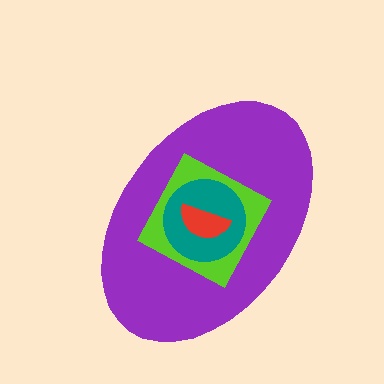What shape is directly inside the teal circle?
The red semicircle.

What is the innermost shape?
The red semicircle.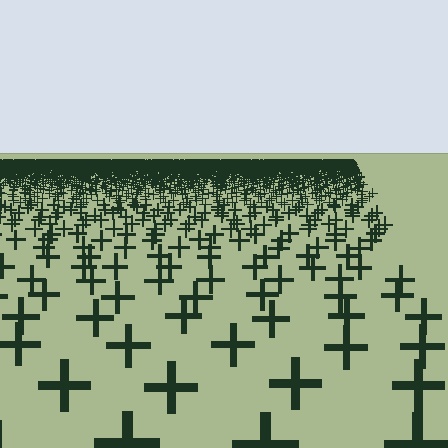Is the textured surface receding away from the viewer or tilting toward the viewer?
The surface is receding away from the viewer. Texture elements get smaller and denser toward the top.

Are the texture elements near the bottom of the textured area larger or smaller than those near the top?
Larger. Near the bottom, elements are closer to the viewer and appear at a bigger on-screen size.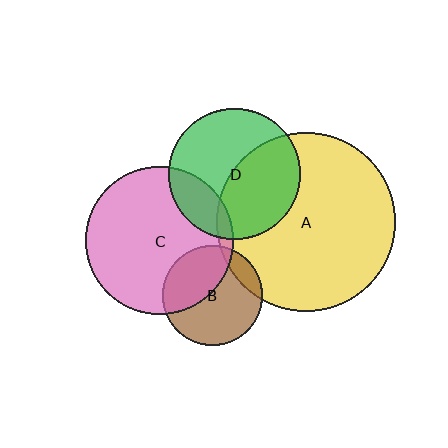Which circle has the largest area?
Circle A (yellow).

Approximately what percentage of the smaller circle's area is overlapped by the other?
Approximately 15%.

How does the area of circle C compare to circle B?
Approximately 2.2 times.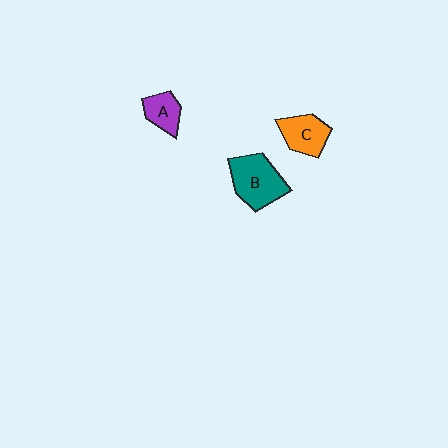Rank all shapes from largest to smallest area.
From largest to smallest: B (teal), C (orange), A (purple).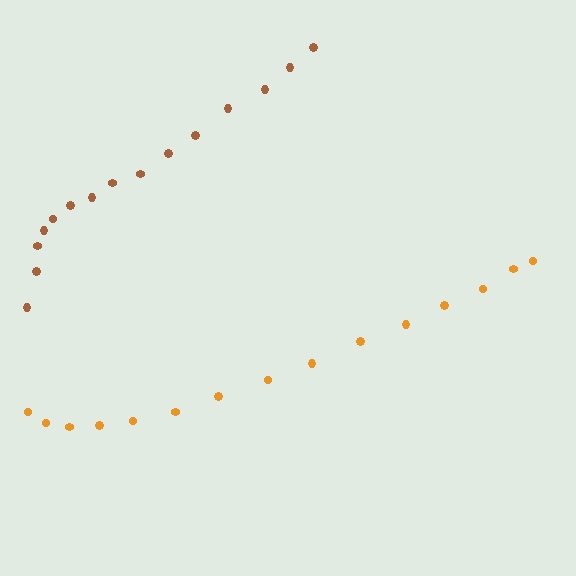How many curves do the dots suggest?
There are 2 distinct paths.